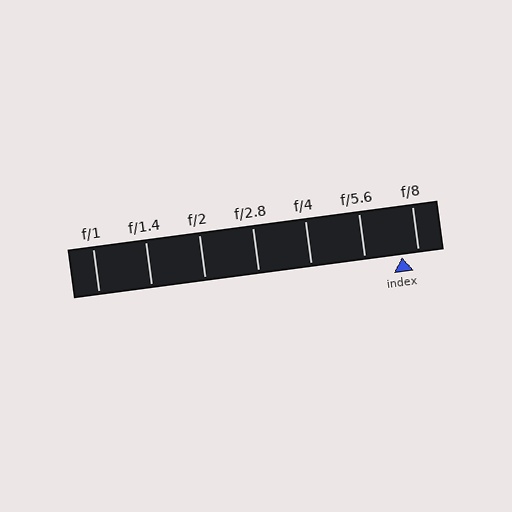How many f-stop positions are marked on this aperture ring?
There are 7 f-stop positions marked.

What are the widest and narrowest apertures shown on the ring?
The widest aperture shown is f/1 and the narrowest is f/8.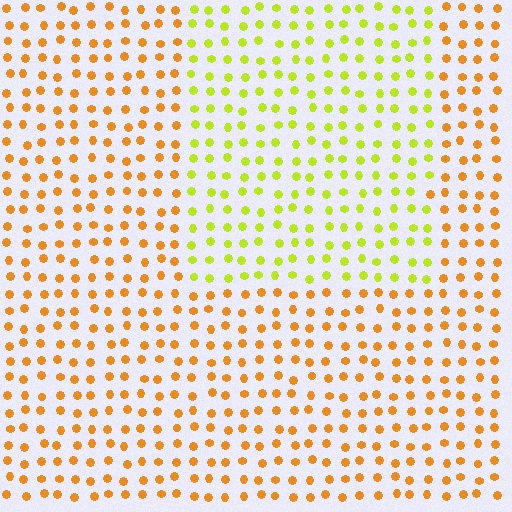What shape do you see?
I see a rectangle.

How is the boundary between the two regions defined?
The boundary is defined purely by a slight shift in hue (about 42 degrees). Spacing, size, and orientation are identical on both sides.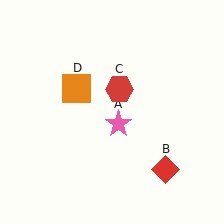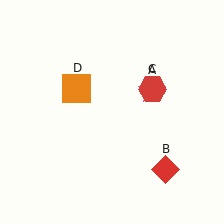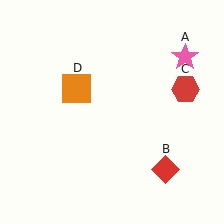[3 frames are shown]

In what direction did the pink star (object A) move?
The pink star (object A) moved up and to the right.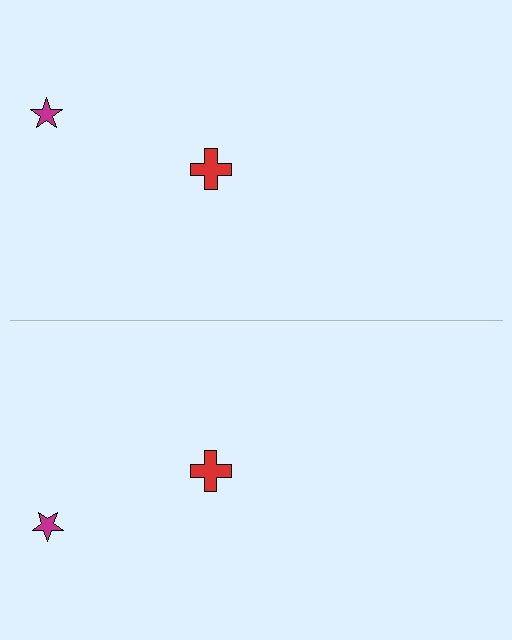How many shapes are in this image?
There are 4 shapes in this image.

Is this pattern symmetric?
Yes, this pattern has bilateral (reflection) symmetry.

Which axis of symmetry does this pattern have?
The pattern has a horizontal axis of symmetry running through the center of the image.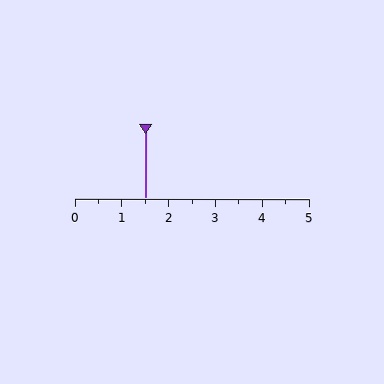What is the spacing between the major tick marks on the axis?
The major ticks are spaced 1 apart.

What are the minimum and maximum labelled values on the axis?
The axis runs from 0 to 5.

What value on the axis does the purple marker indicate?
The marker indicates approximately 1.5.